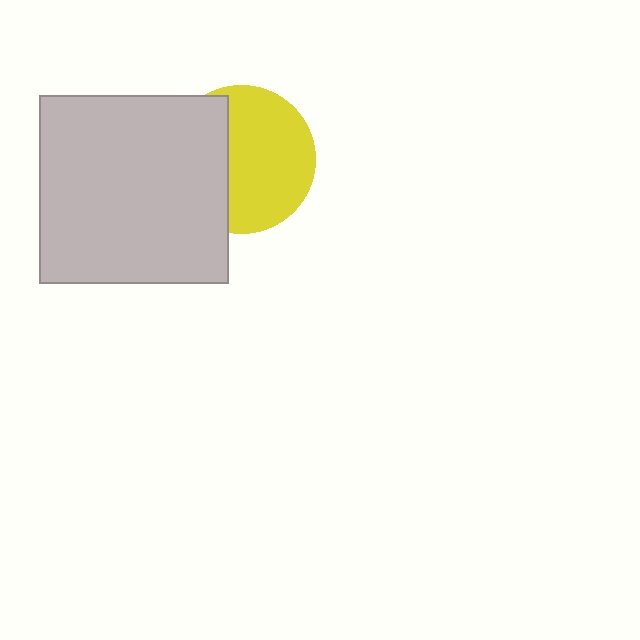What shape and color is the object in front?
The object in front is a light gray square.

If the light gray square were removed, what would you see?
You would see the complete yellow circle.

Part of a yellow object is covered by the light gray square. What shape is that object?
It is a circle.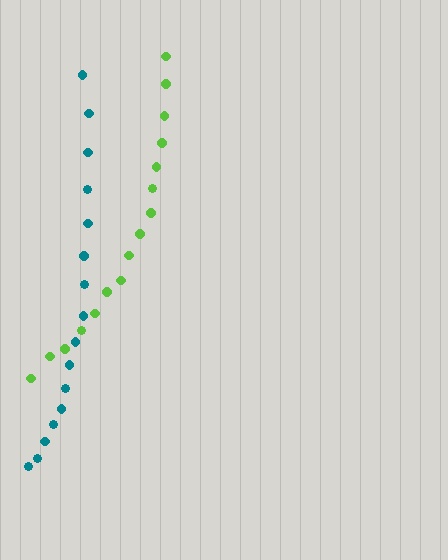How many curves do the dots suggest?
There are 2 distinct paths.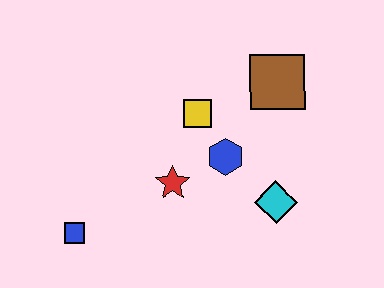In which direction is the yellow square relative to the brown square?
The yellow square is to the left of the brown square.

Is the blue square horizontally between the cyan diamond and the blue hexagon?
No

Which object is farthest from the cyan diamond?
The blue square is farthest from the cyan diamond.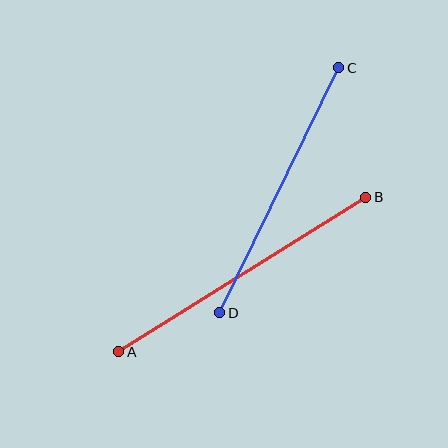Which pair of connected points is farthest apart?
Points A and B are farthest apart.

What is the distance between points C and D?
The distance is approximately 272 pixels.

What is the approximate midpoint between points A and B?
The midpoint is at approximately (242, 275) pixels.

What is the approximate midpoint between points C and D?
The midpoint is at approximately (279, 190) pixels.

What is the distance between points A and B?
The distance is approximately 291 pixels.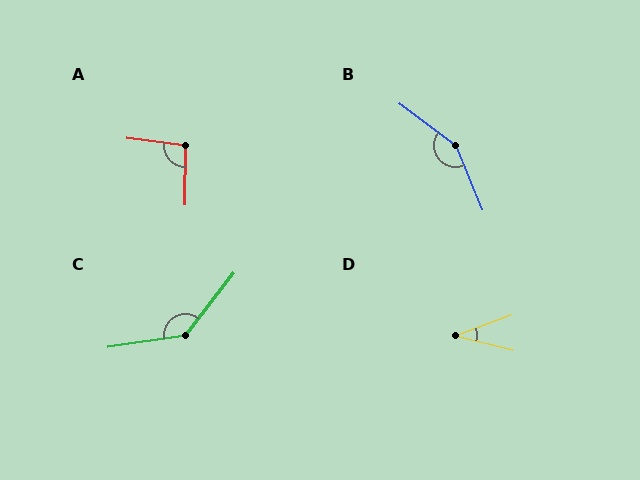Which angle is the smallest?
D, at approximately 35 degrees.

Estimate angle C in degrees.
Approximately 137 degrees.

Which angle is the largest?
B, at approximately 149 degrees.